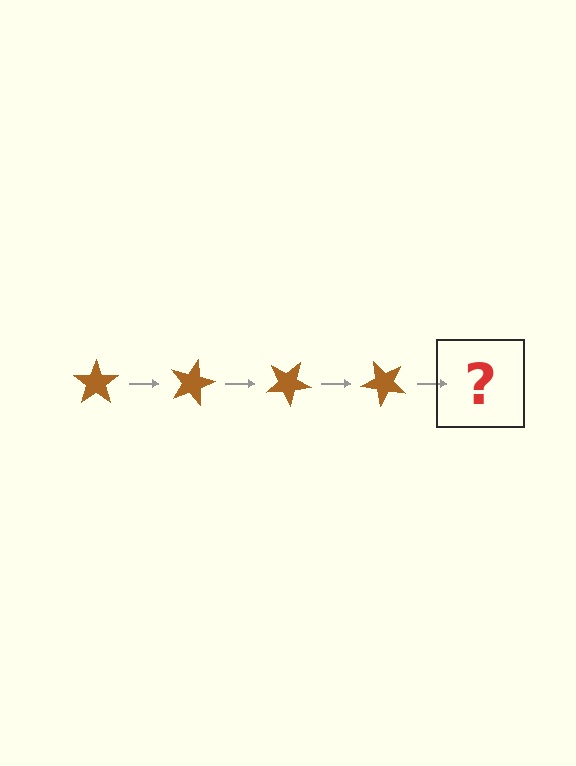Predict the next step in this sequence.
The next step is a brown star rotated 60 degrees.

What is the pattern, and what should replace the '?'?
The pattern is that the star rotates 15 degrees each step. The '?' should be a brown star rotated 60 degrees.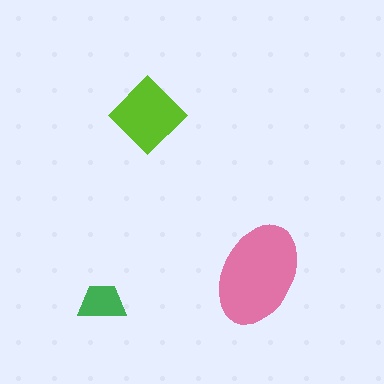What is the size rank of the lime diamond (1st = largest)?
2nd.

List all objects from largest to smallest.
The pink ellipse, the lime diamond, the green trapezoid.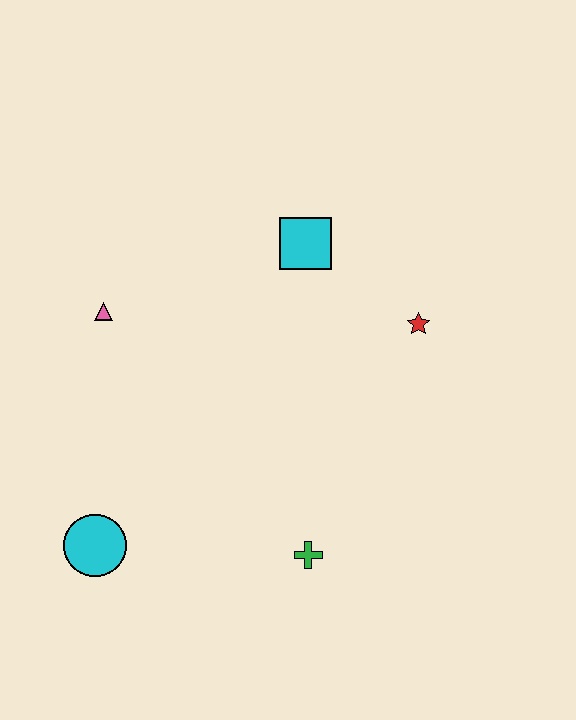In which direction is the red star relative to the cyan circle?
The red star is to the right of the cyan circle.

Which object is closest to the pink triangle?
The cyan square is closest to the pink triangle.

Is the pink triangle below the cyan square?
Yes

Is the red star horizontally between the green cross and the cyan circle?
No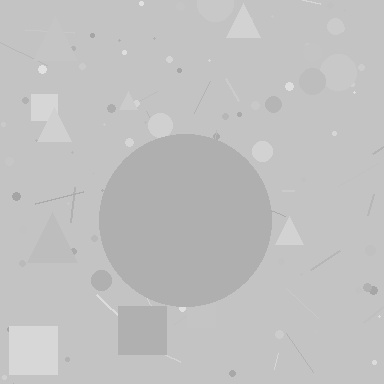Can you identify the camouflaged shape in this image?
The camouflaged shape is a circle.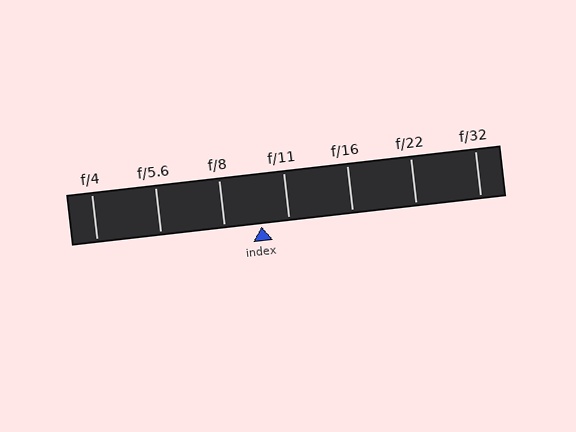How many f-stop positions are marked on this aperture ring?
There are 7 f-stop positions marked.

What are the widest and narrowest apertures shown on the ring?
The widest aperture shown is f/4 and the narrowest is f/32.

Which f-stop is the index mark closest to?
The index mark is closest to f/11.